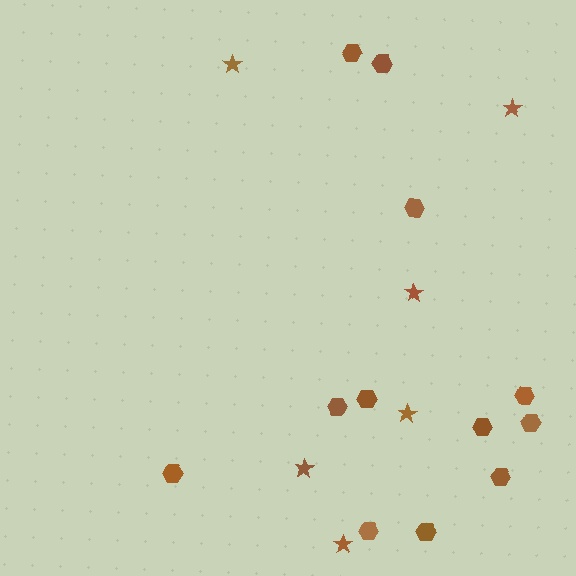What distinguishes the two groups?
There are 2 groups: one group of hexagons (12) and one group of stars (6).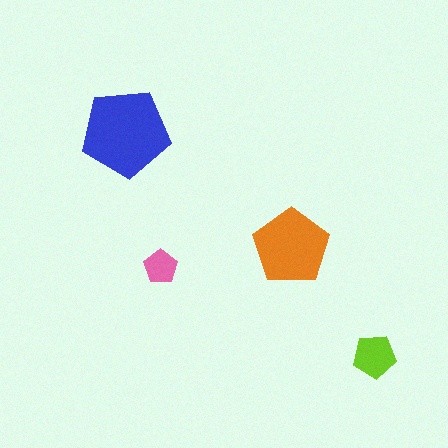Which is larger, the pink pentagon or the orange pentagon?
The orange one.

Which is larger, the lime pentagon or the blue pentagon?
The blue one.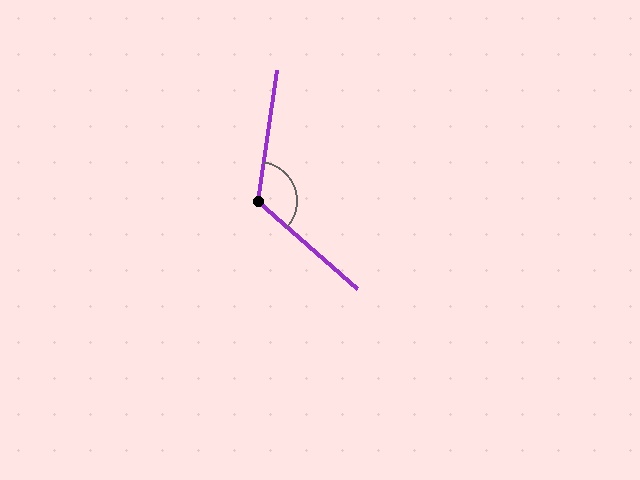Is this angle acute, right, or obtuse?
It is obtuse.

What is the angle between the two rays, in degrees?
Approximately 123 degrees.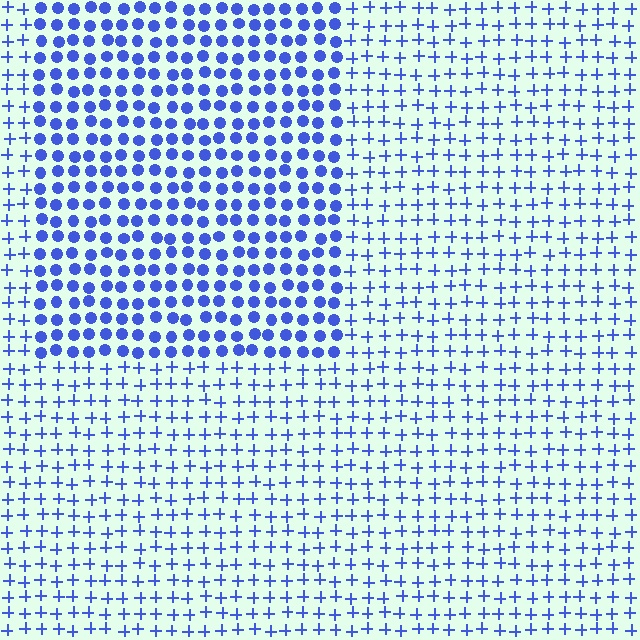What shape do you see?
I see a rectangle.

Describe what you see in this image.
The image is filled with small blue elements arranged in a uniform grid. A rectangle-shaped region contains circles, while the surrounding area contains plus signs. The boundary is defined purely by the change in element shape.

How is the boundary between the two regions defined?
The boundary is defined by a change in element shape: circles inside vs. plus signs outside. All elements share the same color and spacing.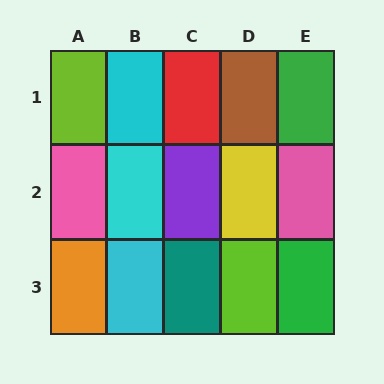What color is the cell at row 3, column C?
Teal.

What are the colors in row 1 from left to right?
Lime, cyan, red, brown, green.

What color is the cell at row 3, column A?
Orange.